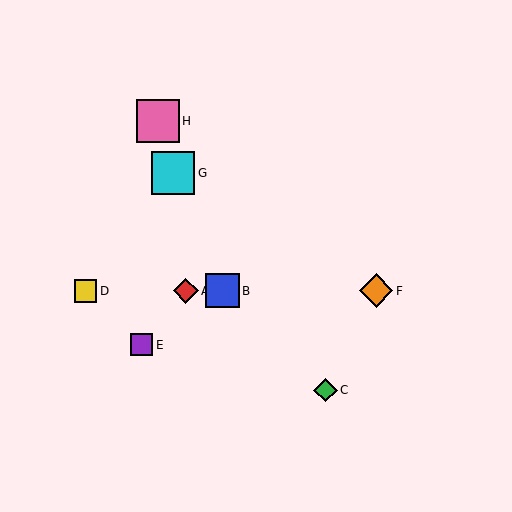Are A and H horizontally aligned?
No, A is at y≈291 and H is at y≈121.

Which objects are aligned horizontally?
Objects A, B, D, F are aligned horizontally.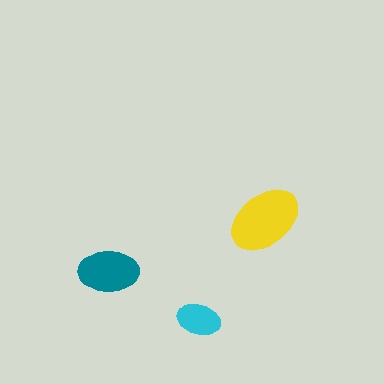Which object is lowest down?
The cyan ellipse is bottommost.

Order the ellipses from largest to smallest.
the yellow one, the teal one, the cyan one.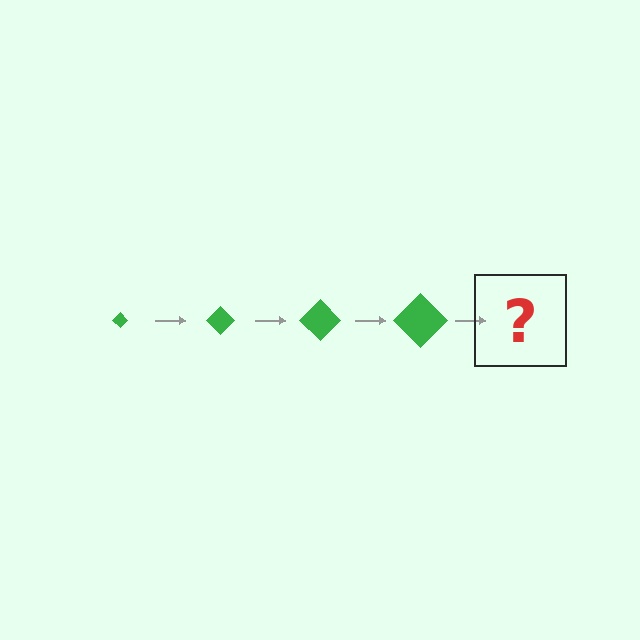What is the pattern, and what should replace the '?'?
The pattern is that the diamond gets progressively larger each step. The '?' should be a green diamond, larger than the previous one.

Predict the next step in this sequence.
The next step is a green diamond, larger than the previous one.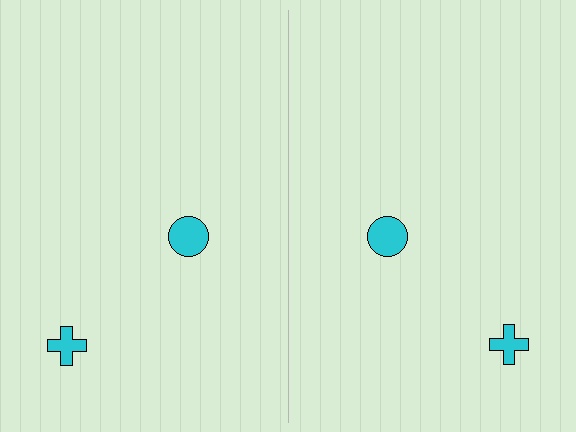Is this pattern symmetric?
Yes, this pattern has bilateral (reflection) symmetry.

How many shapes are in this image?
There are 4 shapes in this image.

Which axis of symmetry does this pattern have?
The pattern has a vertical axis of symmetry running through the center of the image.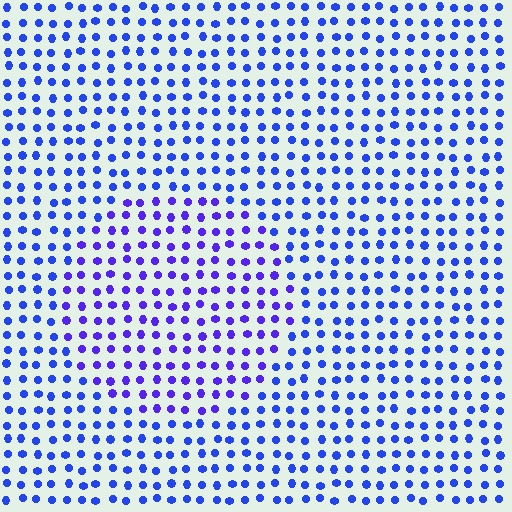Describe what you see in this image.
The image is filled with small blue elements in a uniform arrangement. A circle-shaped region is visible where the elements are tinted to a slightly different hue, forming a subtle color boundary.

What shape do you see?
I see a circle.